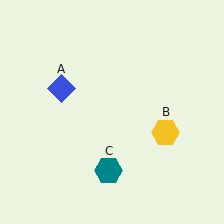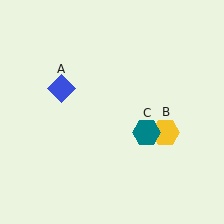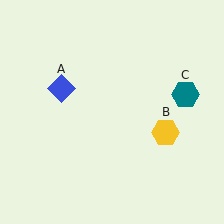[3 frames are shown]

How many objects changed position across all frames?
1 object changed position: teal hexagon (object C).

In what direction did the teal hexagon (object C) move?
The teal hexagon (object C) moved up and to the right.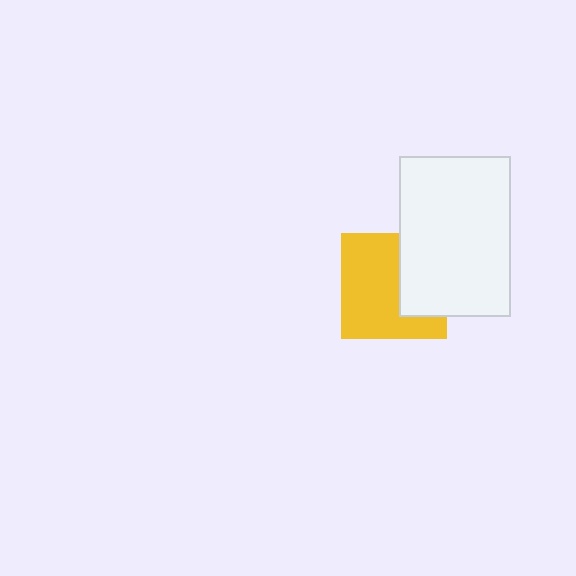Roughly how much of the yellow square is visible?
About half of it is visible (roughly 64%).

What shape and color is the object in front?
The object in front is a white rectangle.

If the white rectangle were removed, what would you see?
You would see the complete yellow square.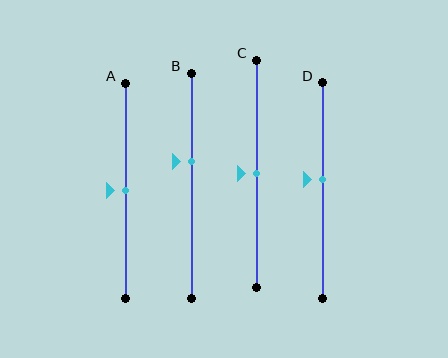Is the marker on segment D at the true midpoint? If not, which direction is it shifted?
No, the marker on segment D is shifted upward by about 5% of the segment length.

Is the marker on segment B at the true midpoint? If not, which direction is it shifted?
No, the marker on segment B is shifted upward by about 11% of the segment length.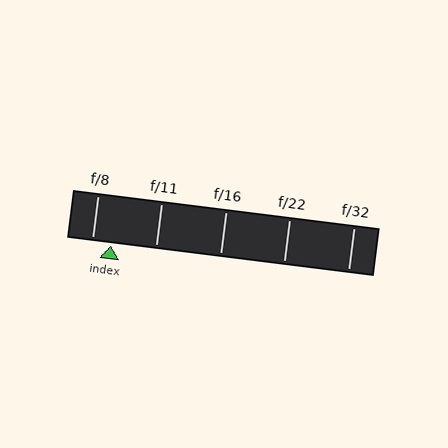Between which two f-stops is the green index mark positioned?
The index mark is between f/8 and f/11.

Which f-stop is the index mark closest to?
The index mark is closest to f/8.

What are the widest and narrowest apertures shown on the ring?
The widest aperture shown is f/8 and the narrowest is f/32.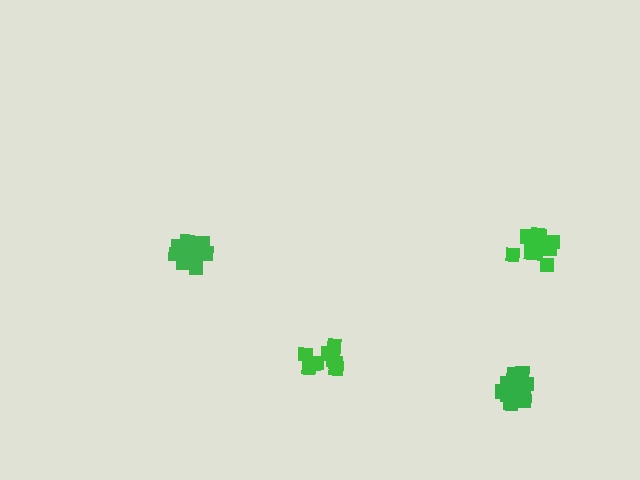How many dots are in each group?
Group 1: 12 dots, Group 2: 12 dots, Group 3: 10 dots, Group 4: 13 dots (47 total).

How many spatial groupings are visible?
There are 4 spatial groupings.